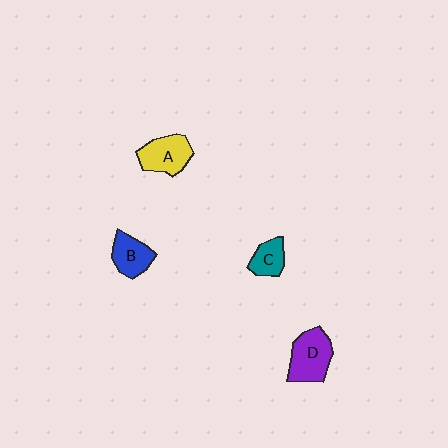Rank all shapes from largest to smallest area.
From largest to smallest: D (purple), A (yellow), B (blue), C (teal).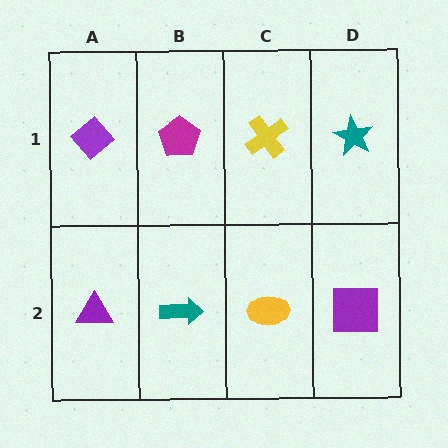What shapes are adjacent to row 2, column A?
A purple diamond (row 1, column A), a teal arrow (row 2, column B).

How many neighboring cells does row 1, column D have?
2.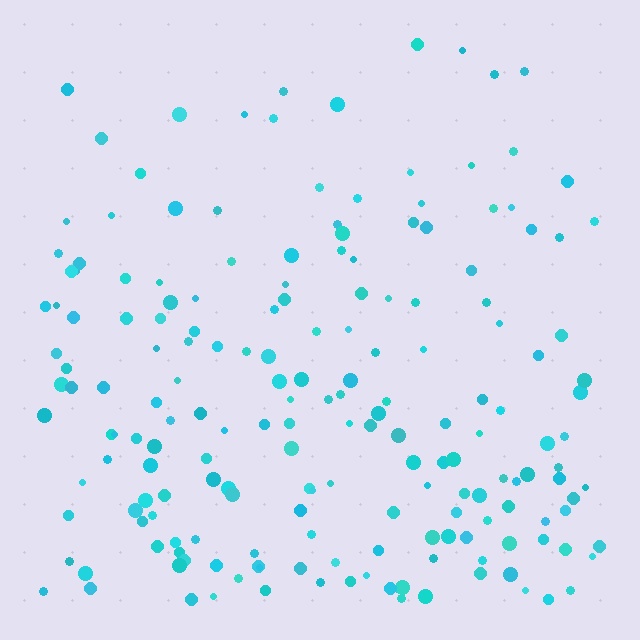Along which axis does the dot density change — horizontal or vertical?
Vertical.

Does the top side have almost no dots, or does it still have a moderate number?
Still a moderate number, just noticeably fewer than the bottom.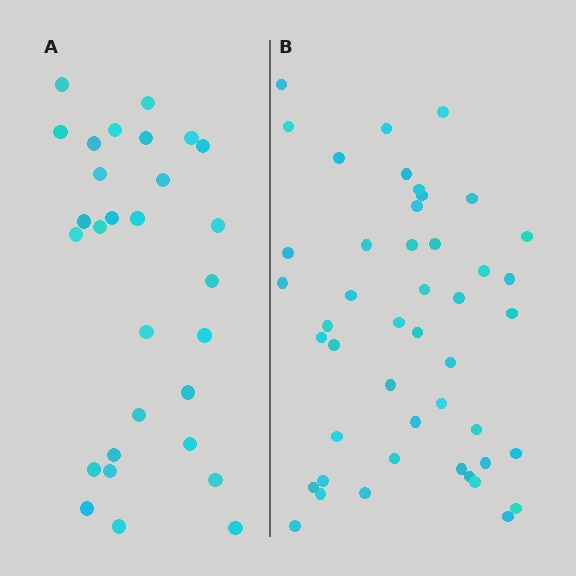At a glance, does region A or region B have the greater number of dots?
Region B (the right region) has more dots.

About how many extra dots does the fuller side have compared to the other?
Region B has approximately 15 more dots than region A.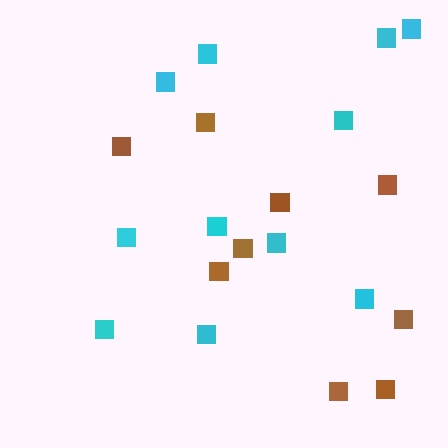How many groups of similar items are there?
There are 2 groups: one group of cyan squares (11) and one group of brown squares (9).